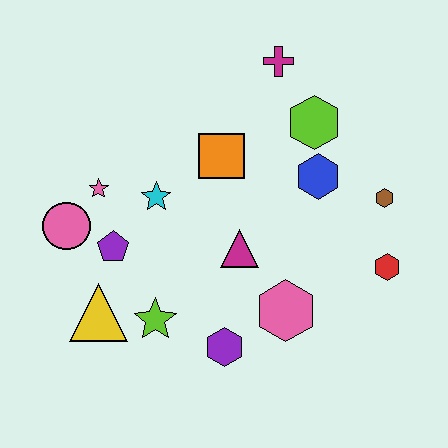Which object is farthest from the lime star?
The magenta cross is farthest from the lime star.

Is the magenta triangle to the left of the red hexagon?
Yes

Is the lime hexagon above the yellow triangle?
Yes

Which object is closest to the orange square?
The cyan star is closest to the orange square.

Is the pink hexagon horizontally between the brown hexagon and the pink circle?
Yes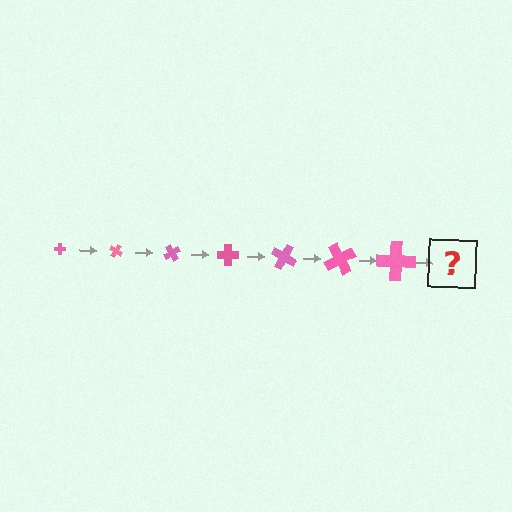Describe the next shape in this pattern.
It should be a cross, larger than the previous one and rotated 210 degrees from the start.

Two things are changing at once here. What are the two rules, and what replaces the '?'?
The two rules are that the cross grows larger each step and it rotates 30 degrees each step. The '?' should be a cross, larger than the previous one and rotated 210 degrees from the start.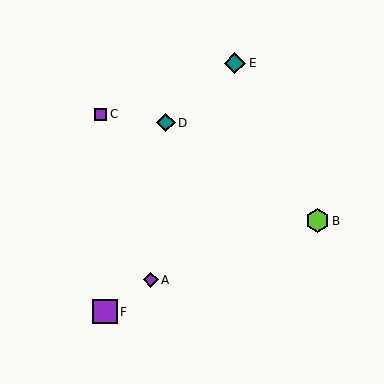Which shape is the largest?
The purple square (labeled F) is the largest.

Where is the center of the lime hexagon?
The center of the lime hexagon is at (318, 221).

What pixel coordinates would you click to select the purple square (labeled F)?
Click at (105, 312) to select the purple square F.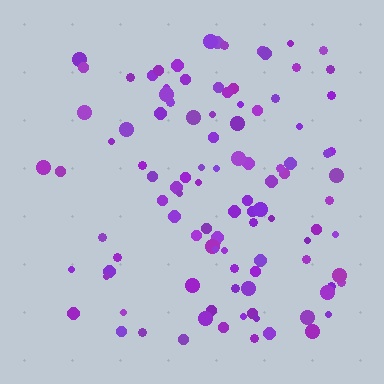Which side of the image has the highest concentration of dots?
The right.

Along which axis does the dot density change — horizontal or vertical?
Horizontal.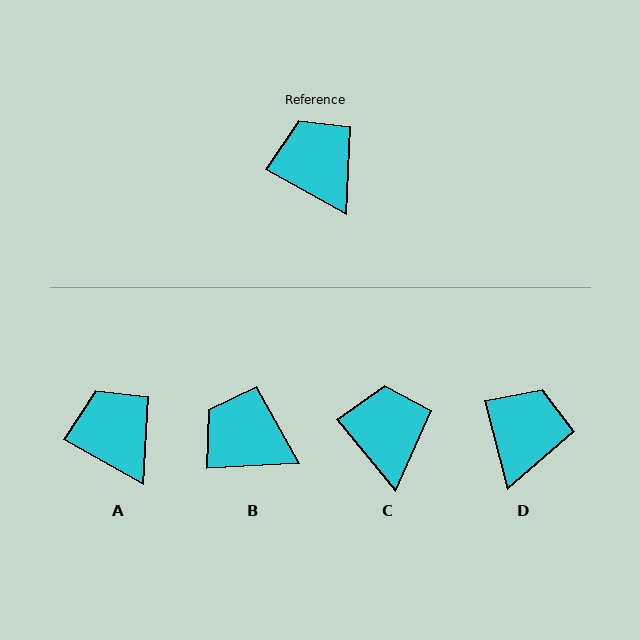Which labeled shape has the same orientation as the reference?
A.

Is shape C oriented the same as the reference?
No, it is off by about 21 degrees.